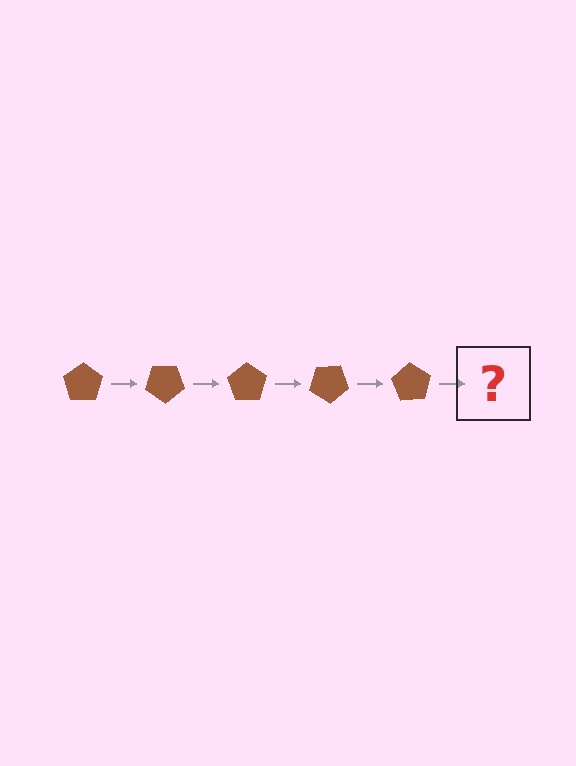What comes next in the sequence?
The next element should be a brown pentagon rotated 175 degrees.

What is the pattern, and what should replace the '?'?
The pattern is that the pentagon rotates 35 degrees each step. The '?' should be a brown pentagon rotated 175 degrees.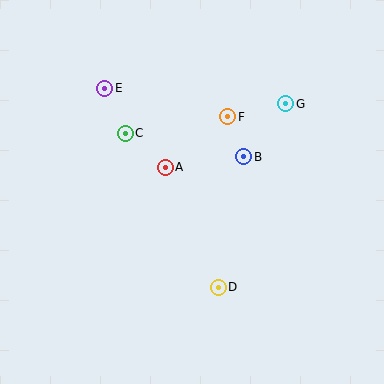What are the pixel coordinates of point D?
Point D is at (218, 287).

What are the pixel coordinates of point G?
Point G is at (286, 104).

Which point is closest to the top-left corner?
Point E is closest to the top-left corner.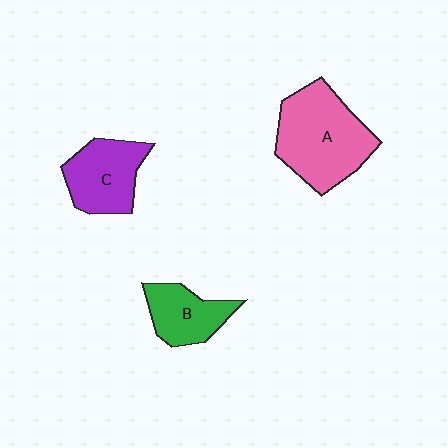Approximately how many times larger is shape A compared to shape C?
Approximately 1.5 times.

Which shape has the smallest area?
Shape B (green).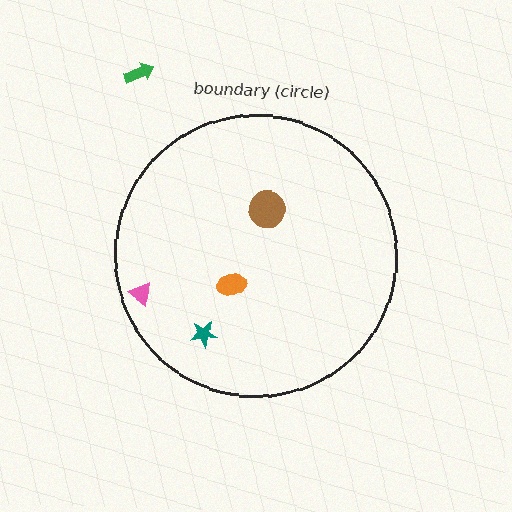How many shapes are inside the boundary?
4 inside, 1 outside.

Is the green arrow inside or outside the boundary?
Outside.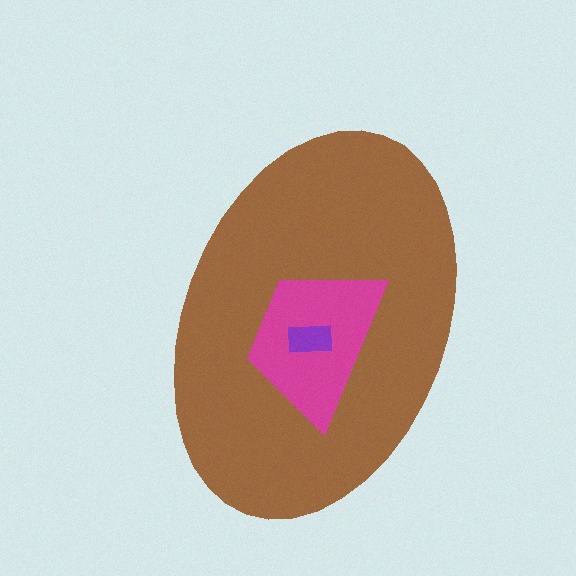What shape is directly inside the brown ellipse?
The magenta trapezoid.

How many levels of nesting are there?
3.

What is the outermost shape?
The brown ellipse.